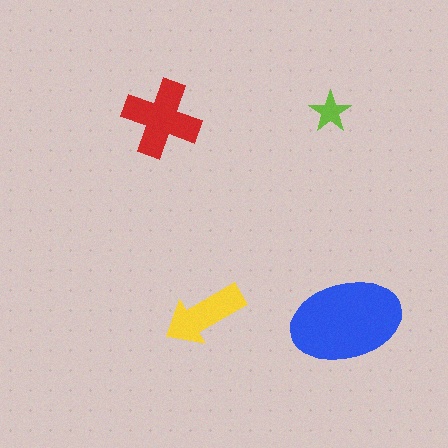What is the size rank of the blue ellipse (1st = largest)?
1st.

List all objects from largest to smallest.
The blue ellipse, the red cross, the yellow arrow, the lime star.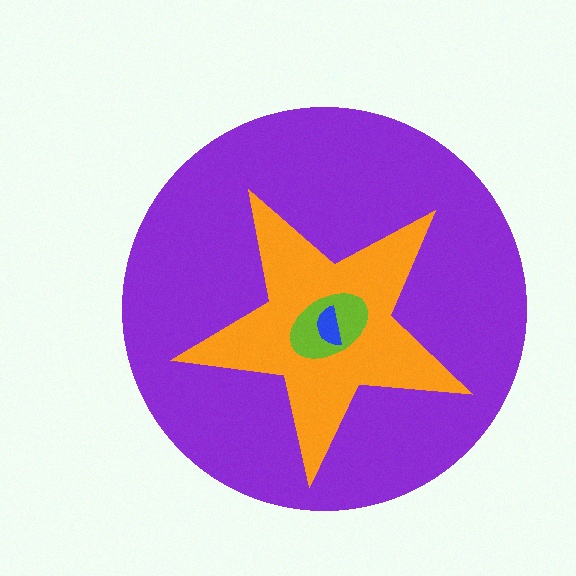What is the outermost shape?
The purple circle.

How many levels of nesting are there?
4.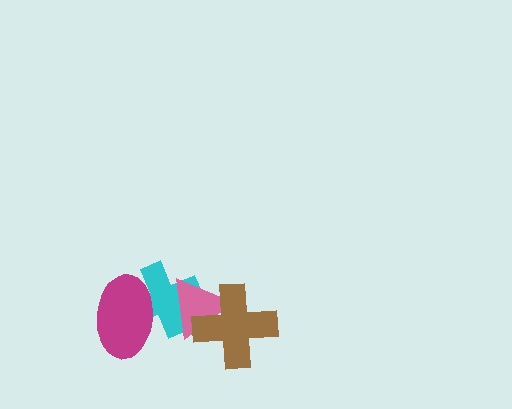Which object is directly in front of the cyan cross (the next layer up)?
The pink triangle is directly in front of the cyan cross.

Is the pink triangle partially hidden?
Yes, it is partially covered by another shape.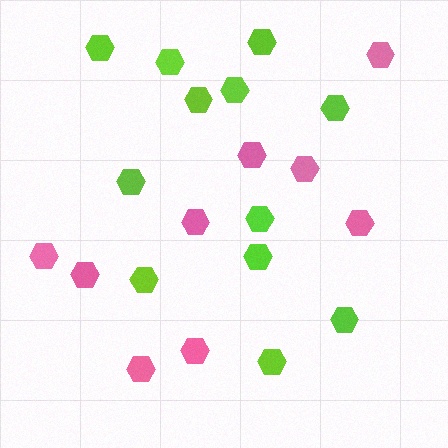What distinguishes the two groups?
There are 2 groups: one group of pink hexagons (9) and one group of lime hexagons (12).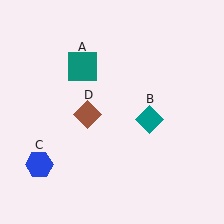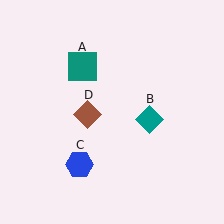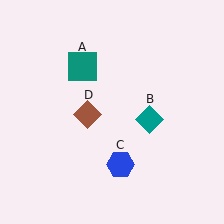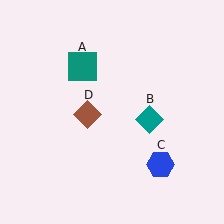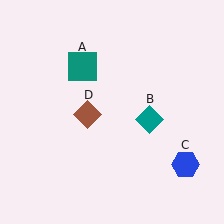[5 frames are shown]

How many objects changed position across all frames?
1 object changed position: blue hexagon (object C).